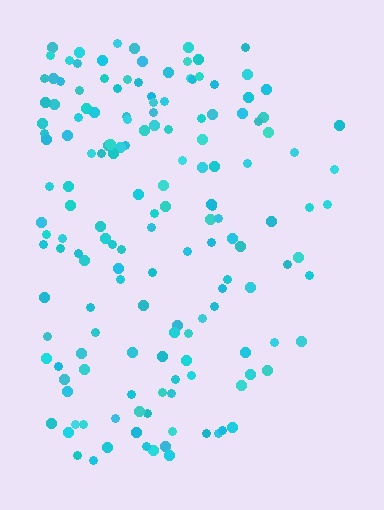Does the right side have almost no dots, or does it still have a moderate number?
Still a moderate number, just noticeably fewer than the left.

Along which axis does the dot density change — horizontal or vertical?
Horizontal.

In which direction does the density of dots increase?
From right to left, with the left side densest.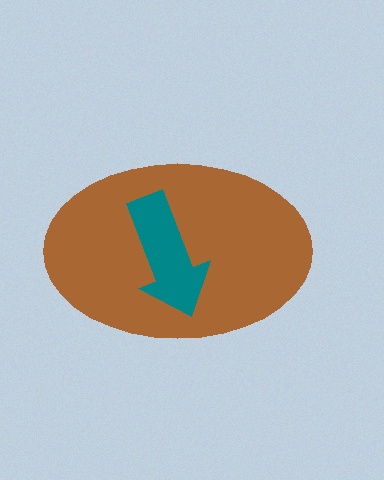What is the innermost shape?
The teal arrow.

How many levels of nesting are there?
2.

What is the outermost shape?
The brown ellipse.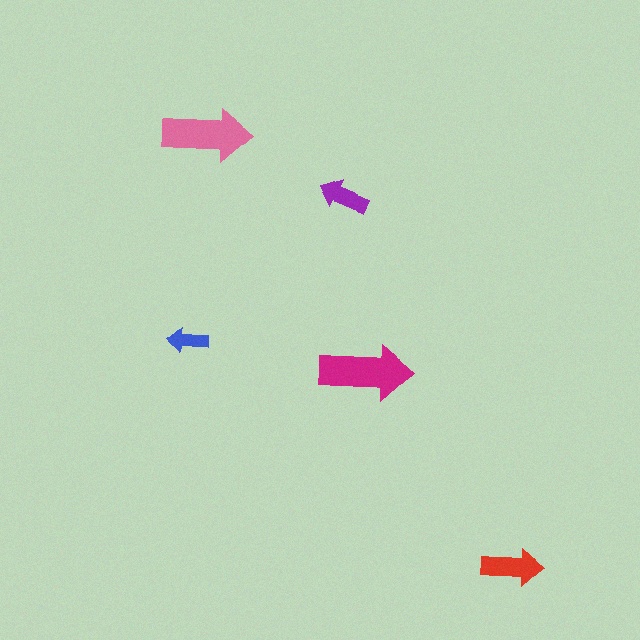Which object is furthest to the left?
The blue arrow is leftmost.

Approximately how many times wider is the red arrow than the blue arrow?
About 1.5 times wider.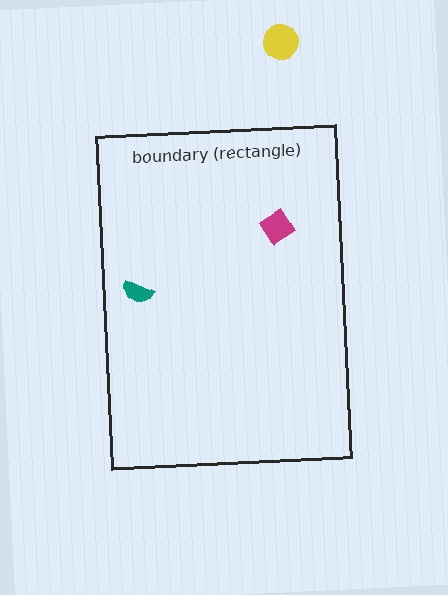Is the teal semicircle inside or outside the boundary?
Inside.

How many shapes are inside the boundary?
2 inside, 1 outside.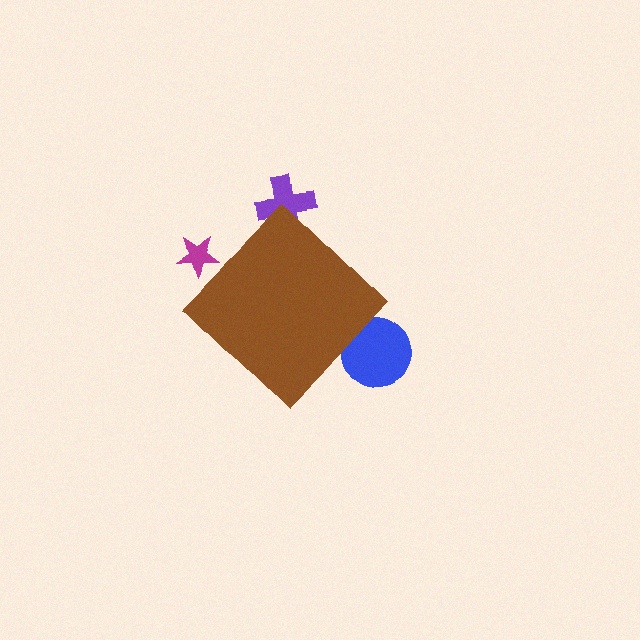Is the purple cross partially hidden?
Yes, the purple cross is partially hidden behind the brown diamond.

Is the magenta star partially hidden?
Yes, the magenta star is partially hidden behind the brown diamond.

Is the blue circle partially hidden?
Yes, the blue circle is partially hidden behind the brown diamond.